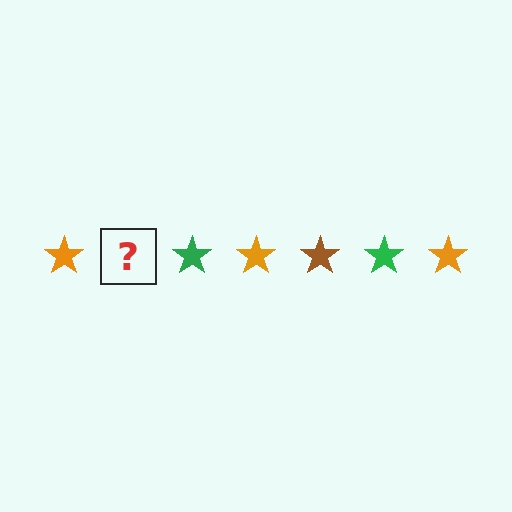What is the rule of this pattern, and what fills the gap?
The rule is that the pattern cycles through orange, brown, green stars. The gap should be filled with a brown star.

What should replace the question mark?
The question mark should be replaced with a brown star.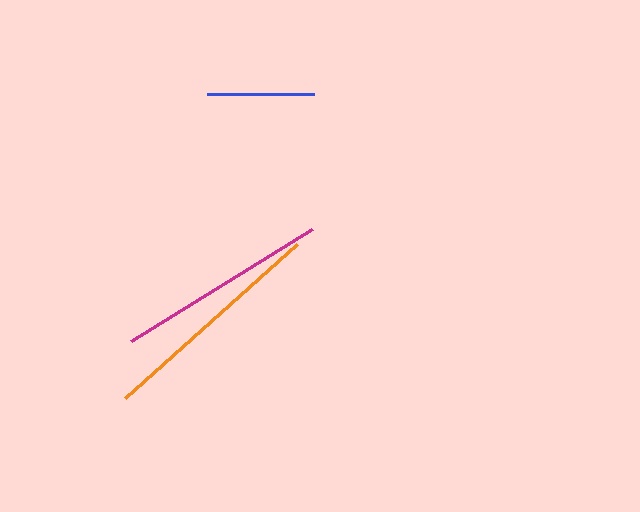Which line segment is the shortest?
The blue line is the shortest at approximately 107 pixels.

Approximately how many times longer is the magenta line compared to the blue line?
The magenta line is approximately 2.0 times the length of the blue line.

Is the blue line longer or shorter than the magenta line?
The magenta line is longer than the blue line.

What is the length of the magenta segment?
The magenta segment is approximately 213 pixels long.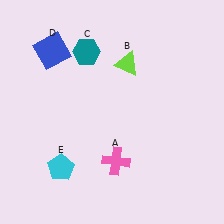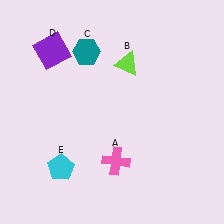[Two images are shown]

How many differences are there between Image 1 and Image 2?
There is 1 difference between the two images.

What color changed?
The square (D) changed from blue in Image 1 to purple in Image 2.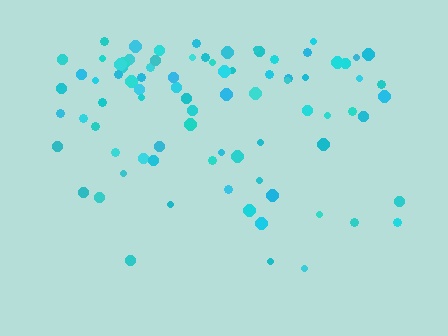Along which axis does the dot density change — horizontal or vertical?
Vertical.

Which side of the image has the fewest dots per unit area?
The bottom.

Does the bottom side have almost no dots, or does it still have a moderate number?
Still a moderate number, just noticeably fewer than the top.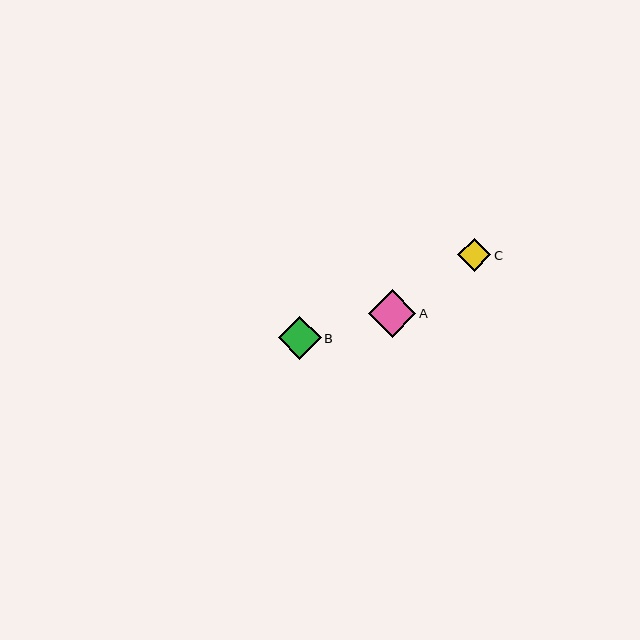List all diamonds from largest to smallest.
From largest to smallest: A, B, C.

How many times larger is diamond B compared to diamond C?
Diamond B is approximately 1.3 times the size of diamond C.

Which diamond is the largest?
Diamond A is the largest with a size of approximately 48 pixels.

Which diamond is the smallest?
Diamond C is the smallest with a size of approximately 33 pixels.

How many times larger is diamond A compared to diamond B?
Diamond A is approximately 1.1 times the size of diamond B.